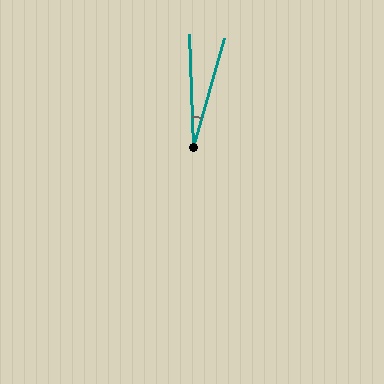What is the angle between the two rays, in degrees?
Approximately 18 degrees.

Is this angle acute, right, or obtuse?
It is acute.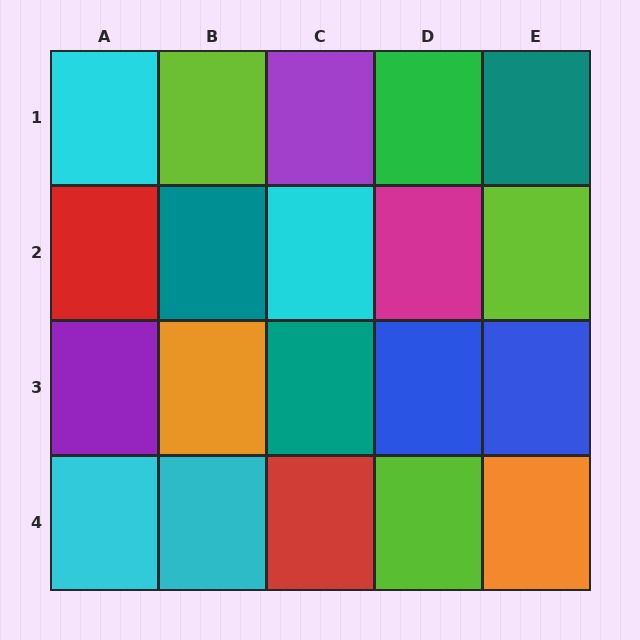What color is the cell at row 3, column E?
Blue.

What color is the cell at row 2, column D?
Magenta.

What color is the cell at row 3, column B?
Orange.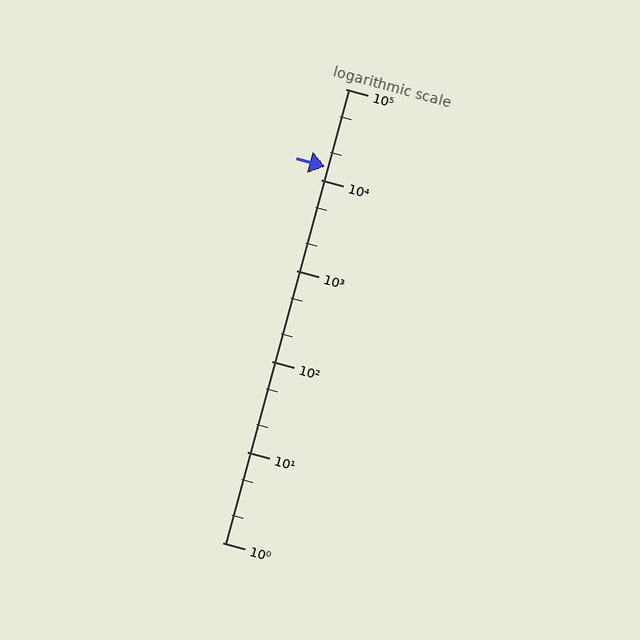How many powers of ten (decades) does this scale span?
The scale spans 5 decades, from 1 to 100000.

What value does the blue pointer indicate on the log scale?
The pointer indicates approximately 14000.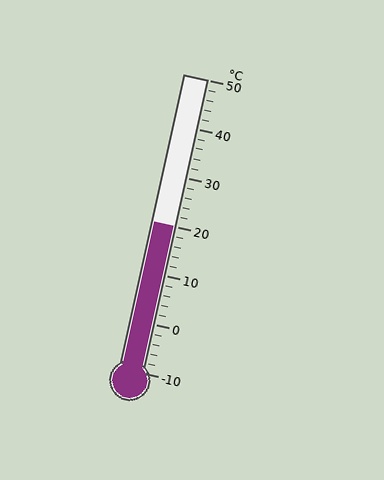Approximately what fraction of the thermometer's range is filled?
The thermometer is filled to approximately 50% of its range.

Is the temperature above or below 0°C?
The temperature is above 0°C.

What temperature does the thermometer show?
The thermometer shows approximately 20°C.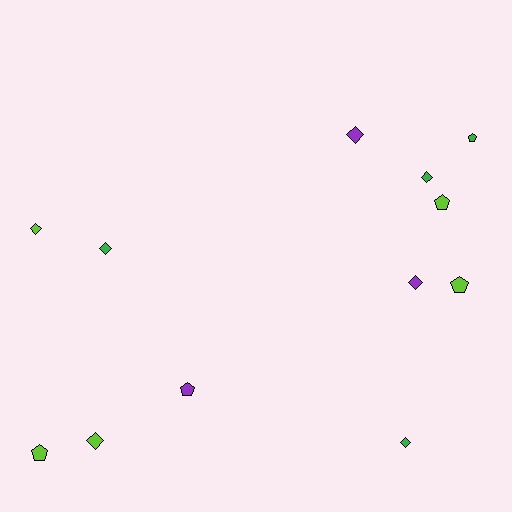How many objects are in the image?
There are 12 objects.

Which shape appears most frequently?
Diamond, with 7 objects.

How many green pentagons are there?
There is 1 green pentagon.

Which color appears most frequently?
Lime, with 5 objects.